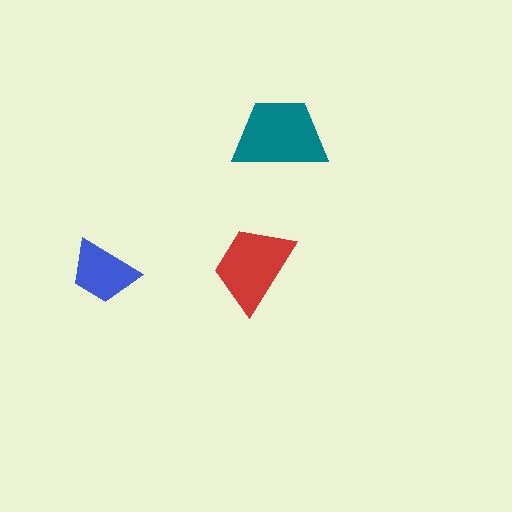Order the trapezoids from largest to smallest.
the teal one, the red one, the blue one.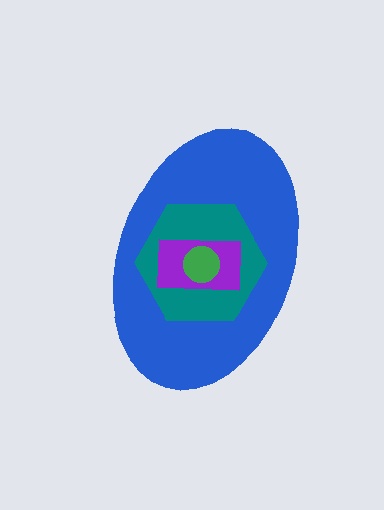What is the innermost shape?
The green circle.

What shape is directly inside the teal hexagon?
The purple rectangle.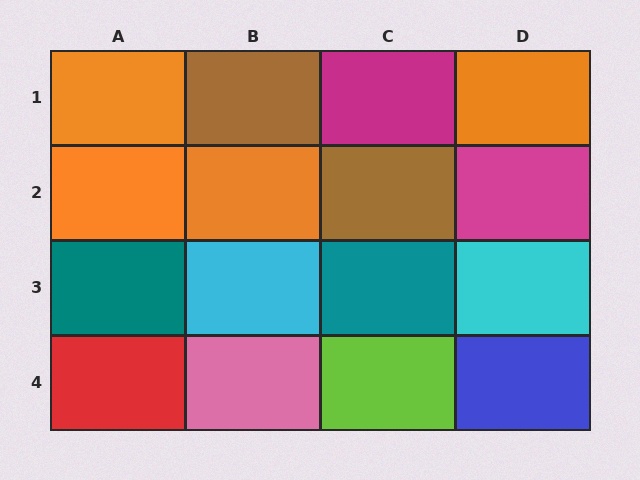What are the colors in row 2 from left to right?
Orange, orange, brown, magenta.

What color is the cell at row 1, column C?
Magenta.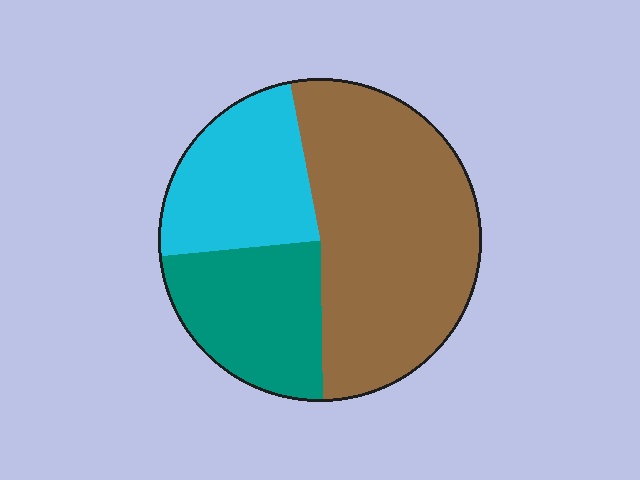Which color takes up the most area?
Brown, at roughly 55%.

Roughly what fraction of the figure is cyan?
Cyan takes up between a sixth and a third of the figure.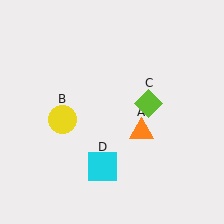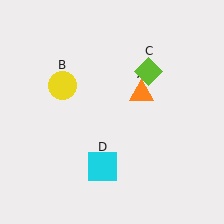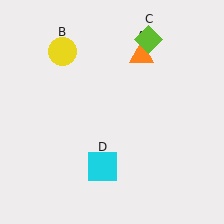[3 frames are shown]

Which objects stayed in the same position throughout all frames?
Cyan square (object D) remained stationary.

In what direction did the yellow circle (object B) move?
The yellow circle (object B) moved up.